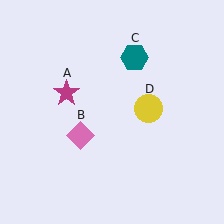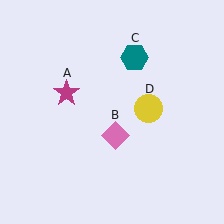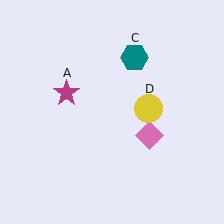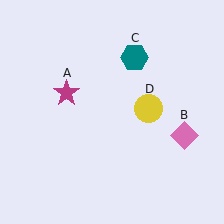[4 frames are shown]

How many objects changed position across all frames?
1 object changed position: pink diamond (object B).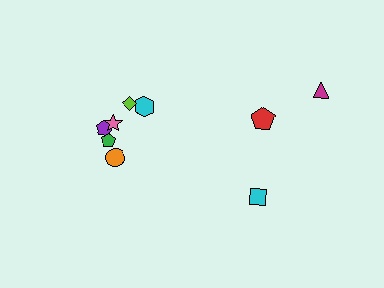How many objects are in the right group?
There are 3 objects.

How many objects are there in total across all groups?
There are 9 objects.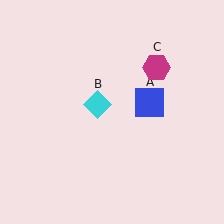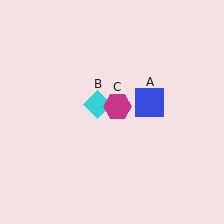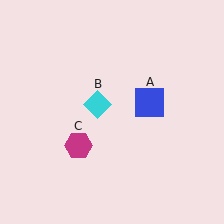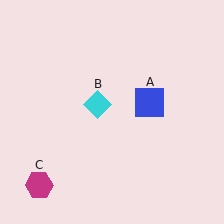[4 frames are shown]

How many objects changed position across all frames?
1 object changed position: magenta hexagon (object C).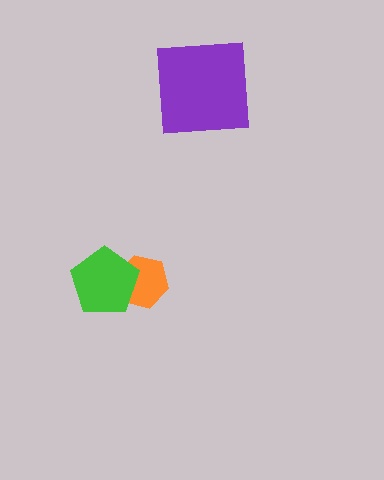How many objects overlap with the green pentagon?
1 object overlaps with the green pentagon.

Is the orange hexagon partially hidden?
Yes, it is partially covered by another shape.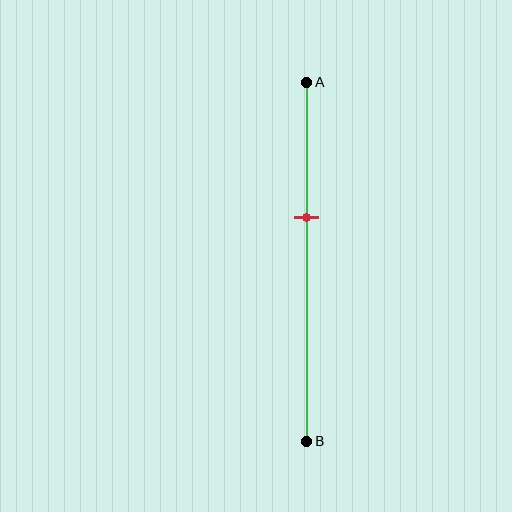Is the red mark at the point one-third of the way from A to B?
No, the mark is at about 40% from A, not at the 33% one-third point.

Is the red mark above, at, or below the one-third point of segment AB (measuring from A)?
The red mark is below the one-third point of segment AB.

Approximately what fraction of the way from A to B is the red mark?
The red mark is approximately 40% of the way from A to B.